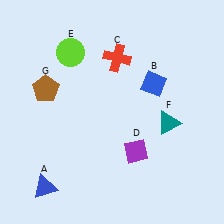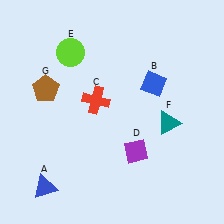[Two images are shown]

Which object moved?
The red cross (C) moved down.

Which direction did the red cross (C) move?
The red cross (C) moved down.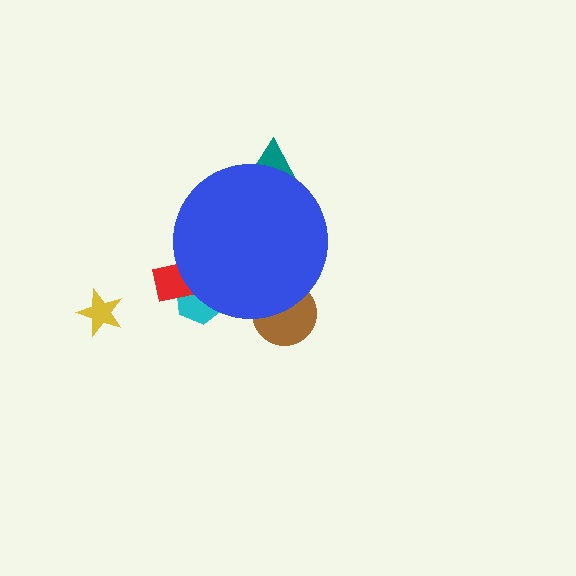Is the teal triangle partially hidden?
Yes, the teal triangle is partially hidden behind the blue circle.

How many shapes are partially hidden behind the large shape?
4 shapes are partially hidden.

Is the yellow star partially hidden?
No, the yellow star is fully visible.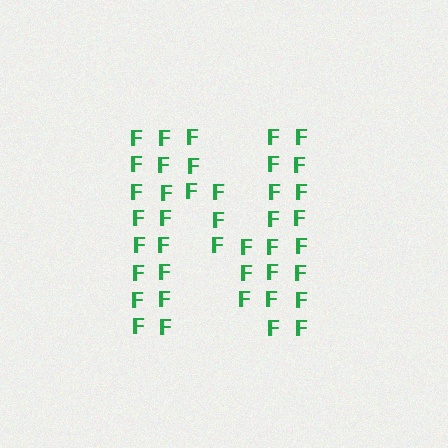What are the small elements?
The small elements are letter F's.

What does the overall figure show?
The overall figure shows the letter N.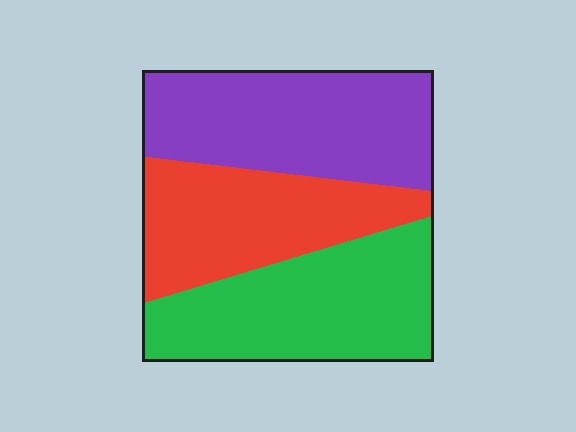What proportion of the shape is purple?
Purple takes up between a third and a half of the shape.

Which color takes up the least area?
Red, at roughly 30%.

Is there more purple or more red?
Purple.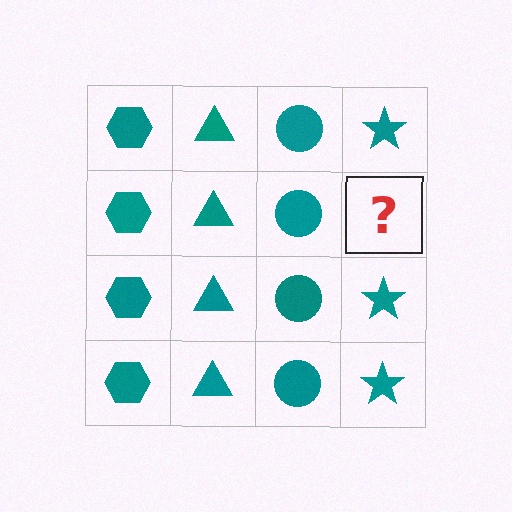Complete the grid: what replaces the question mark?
The question mark should be replaced with a teal star.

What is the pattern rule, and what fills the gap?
The rule is that each column has a consistent shape. The gap should be filled with a teal star.